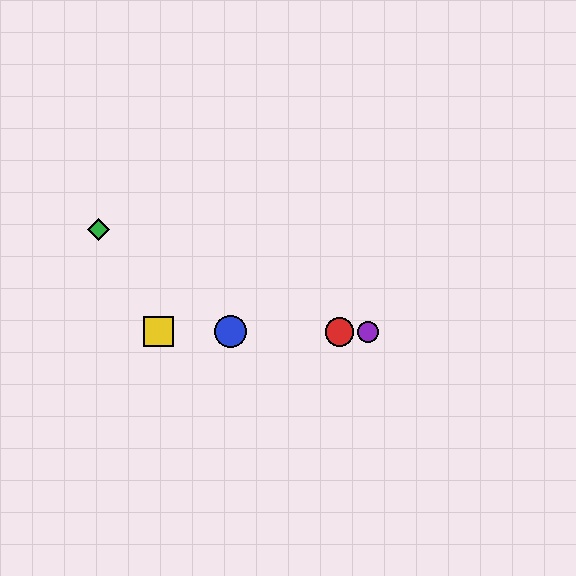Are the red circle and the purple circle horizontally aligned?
Yes, both are at y≈332.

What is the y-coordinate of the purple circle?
The purple circle is at y≈332.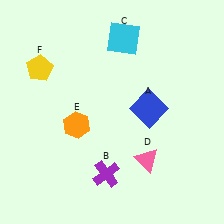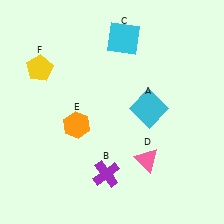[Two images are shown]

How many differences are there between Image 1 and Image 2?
There is 1 difference between the two images.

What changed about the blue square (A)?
In Image 1, A is blue. In Image 2, it changed to cyan.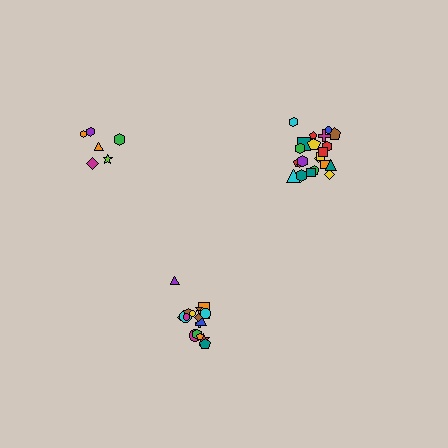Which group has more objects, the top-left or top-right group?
The top-right group.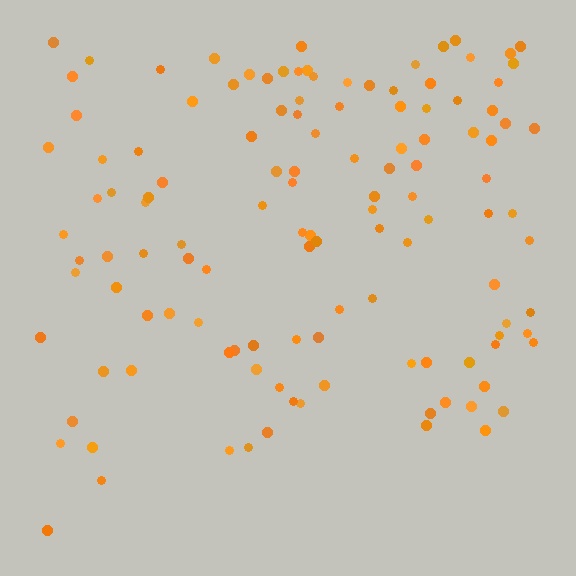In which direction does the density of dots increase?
From bottom to top, with the top side densest.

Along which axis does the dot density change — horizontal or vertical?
Vertical.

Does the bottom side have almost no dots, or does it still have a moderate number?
Still a moderate number, just noticeably fewer than the top.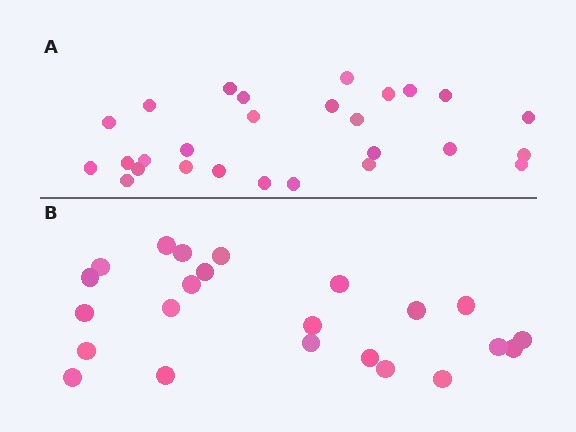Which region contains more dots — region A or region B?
Region A (the top region) has more dots.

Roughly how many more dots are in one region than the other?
Region A has about 4 more dots than region B.